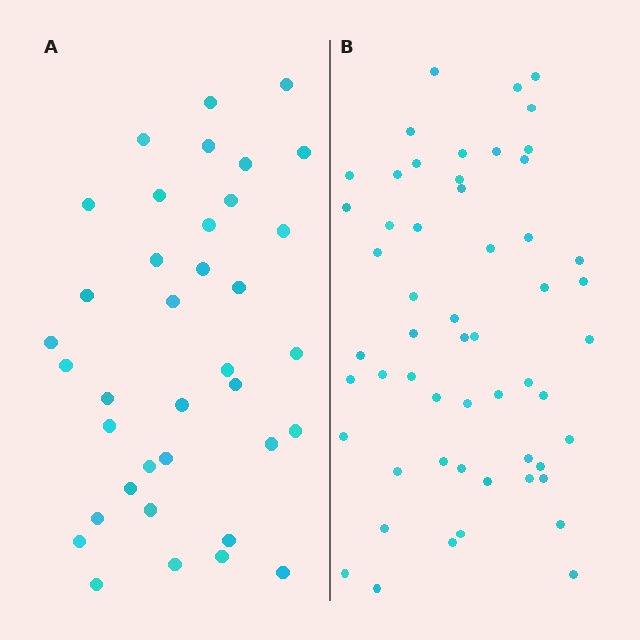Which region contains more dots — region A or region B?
Region B (the right region) has more dots.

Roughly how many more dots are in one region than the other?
Region B has approximately 20 more dots than region A.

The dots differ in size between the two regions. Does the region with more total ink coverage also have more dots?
No. Region A has more total ink coverage because its dots are larger, but region B actually contains more individual dots. Total area can be misleading — the number of items is what matters here.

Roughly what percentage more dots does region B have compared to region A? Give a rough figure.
About 50% more.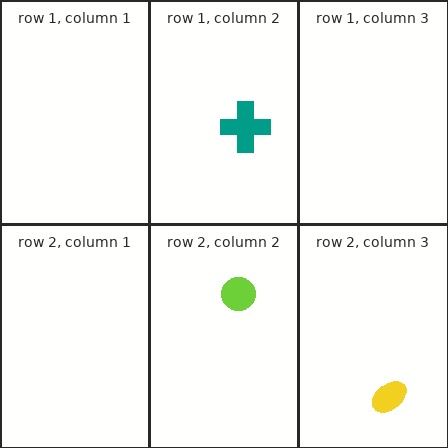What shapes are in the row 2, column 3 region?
The yellow ellipse.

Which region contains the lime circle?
The row 2, column 2 region.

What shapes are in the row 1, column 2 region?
The teal cross.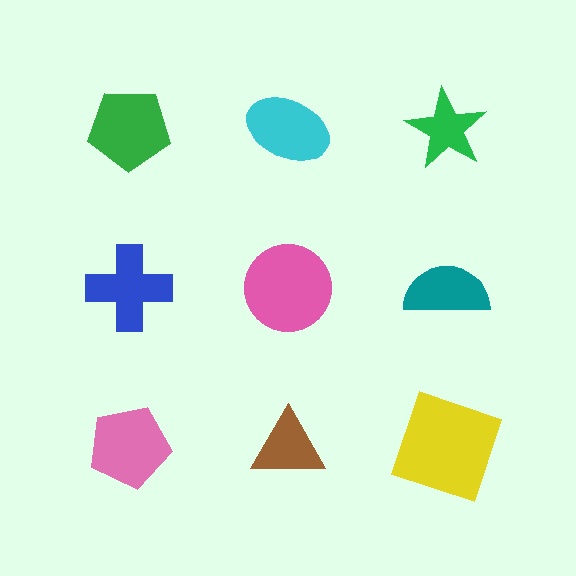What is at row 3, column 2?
A brown triangle.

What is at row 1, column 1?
A green pentagon.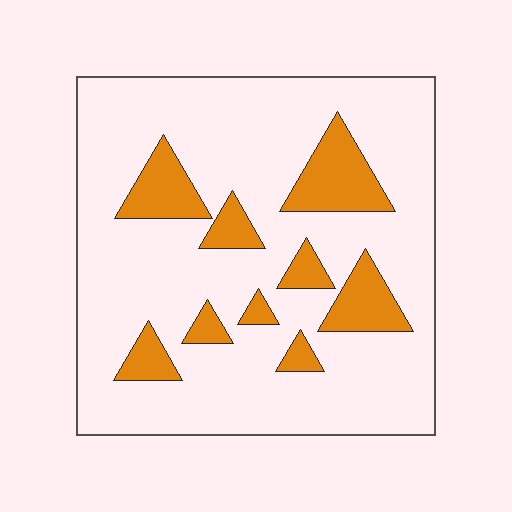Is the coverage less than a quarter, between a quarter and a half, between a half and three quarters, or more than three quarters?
Less than a quarter.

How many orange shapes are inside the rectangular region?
9.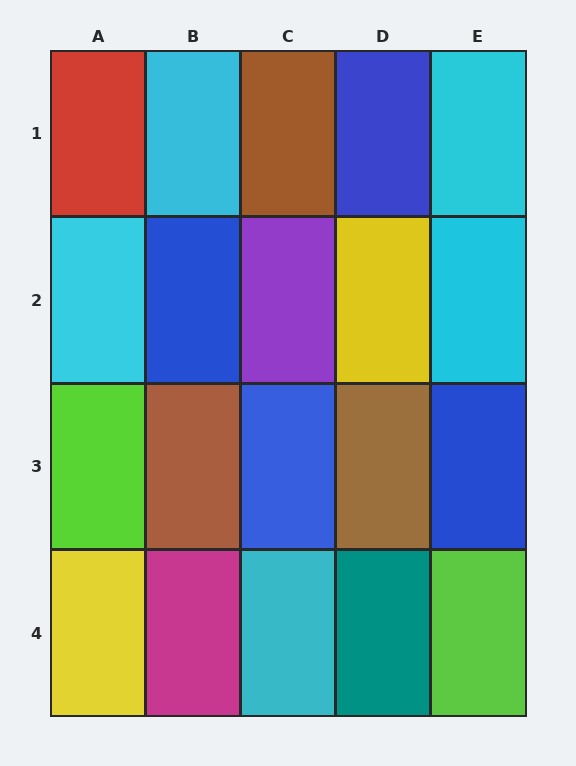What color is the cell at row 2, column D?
Yellow.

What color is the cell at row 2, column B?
Blue.